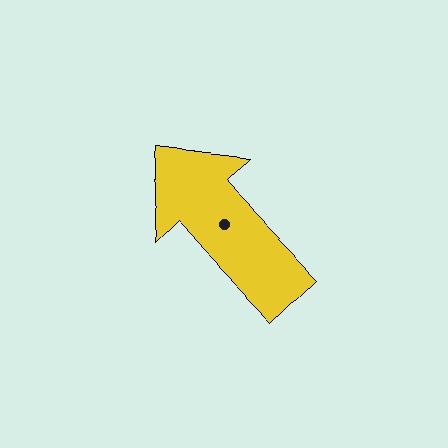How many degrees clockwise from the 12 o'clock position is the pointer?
Approximately 317 degrees.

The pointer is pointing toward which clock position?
Roughly 11 o'clock.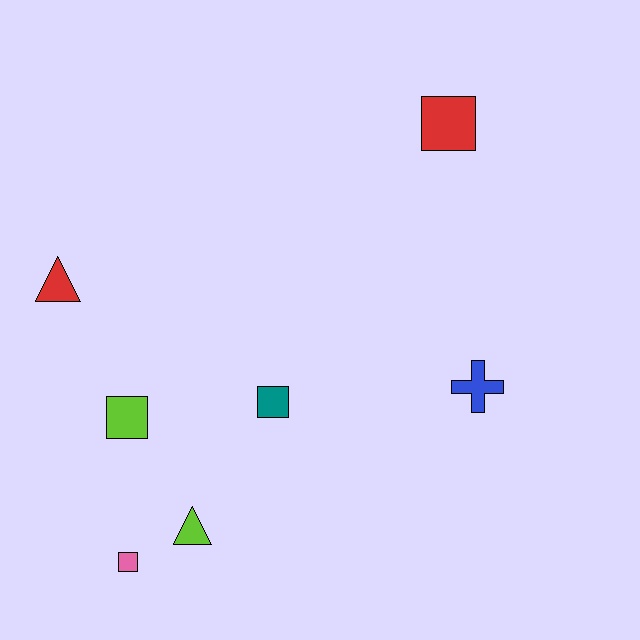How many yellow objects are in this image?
There are no yellow objects.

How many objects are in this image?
There are 7 objects.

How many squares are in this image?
There are 4 squares.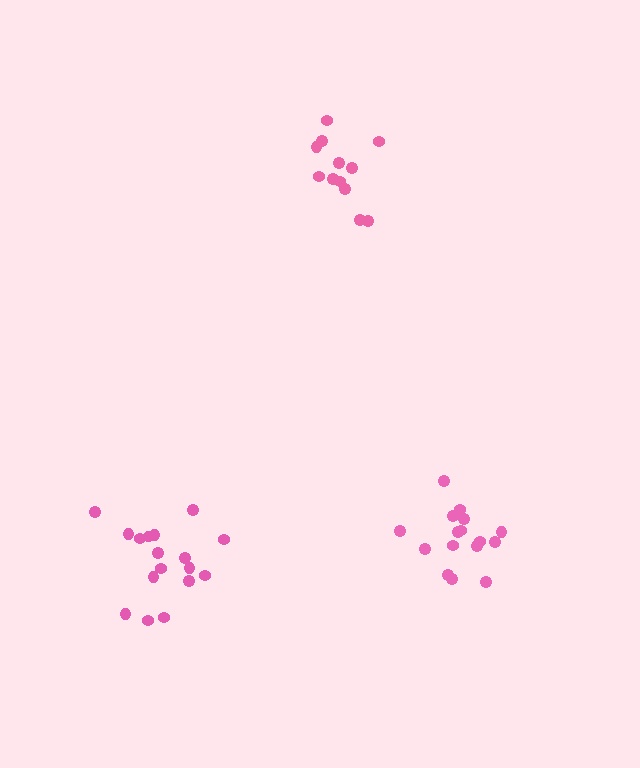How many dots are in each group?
Group 1: 17 dots, Group 2: 16 dots, Group 3: 12 dots (45 total).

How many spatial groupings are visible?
There are 3 spatial groupings.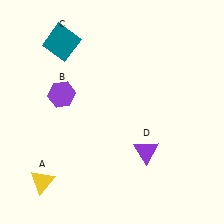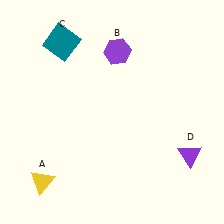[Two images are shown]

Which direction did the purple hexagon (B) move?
The purple hexagon (B) moved right.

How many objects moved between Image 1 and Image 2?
2 objects moved between the two images.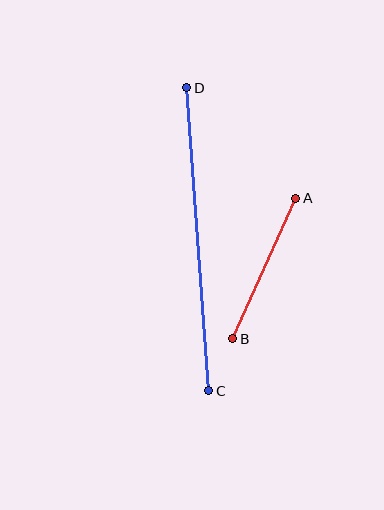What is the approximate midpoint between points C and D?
The midpoint is at approximately (198, 239) pixels.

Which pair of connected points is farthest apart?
Points C and D are farthest apart.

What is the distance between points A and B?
The distance is approximately 154 pixels.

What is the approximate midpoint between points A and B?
The midpoint is at approximately (264, 269) pixels.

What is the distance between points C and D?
The distance is approximately 304 pixels.